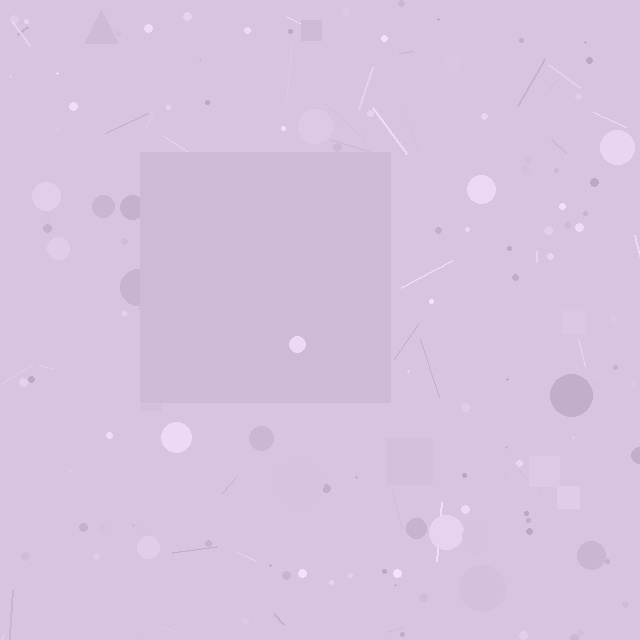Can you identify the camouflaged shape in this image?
The camouflaged shape is a square.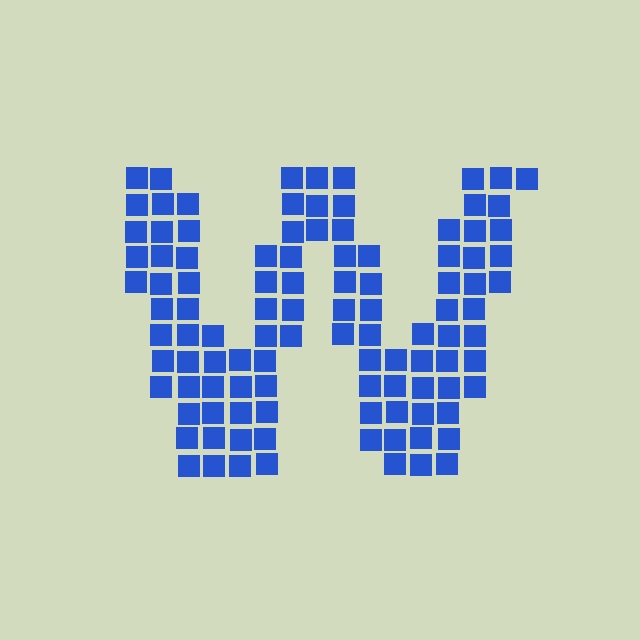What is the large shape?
The large shape is the letter W.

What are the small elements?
The small elements are squares.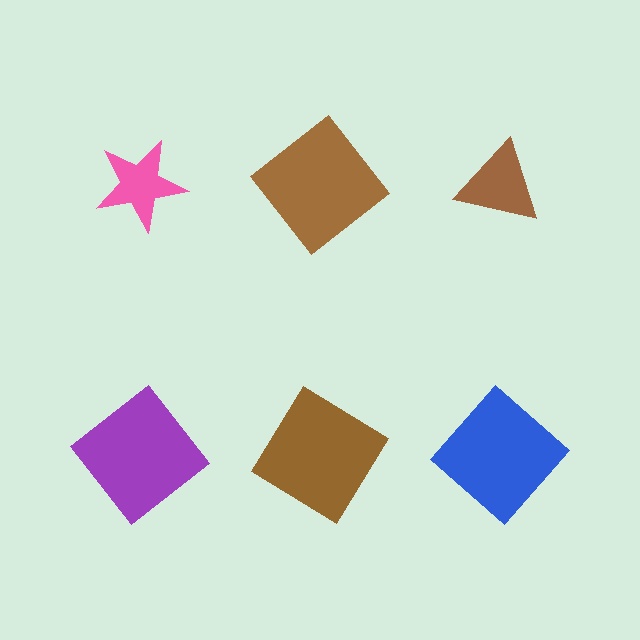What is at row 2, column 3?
A blue diamond.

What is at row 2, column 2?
A brown diamond.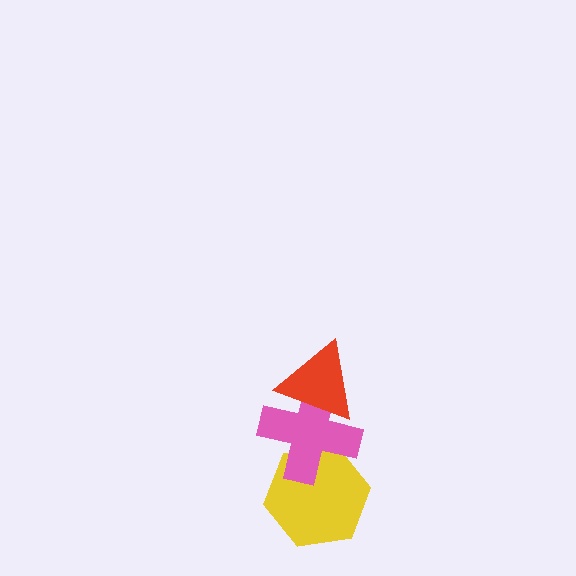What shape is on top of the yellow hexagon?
The pink cross is on top of the yellow hexagon.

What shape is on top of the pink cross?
The red triangle is on top of the pink cross.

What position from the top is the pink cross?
The pink cross is 2nd from the top.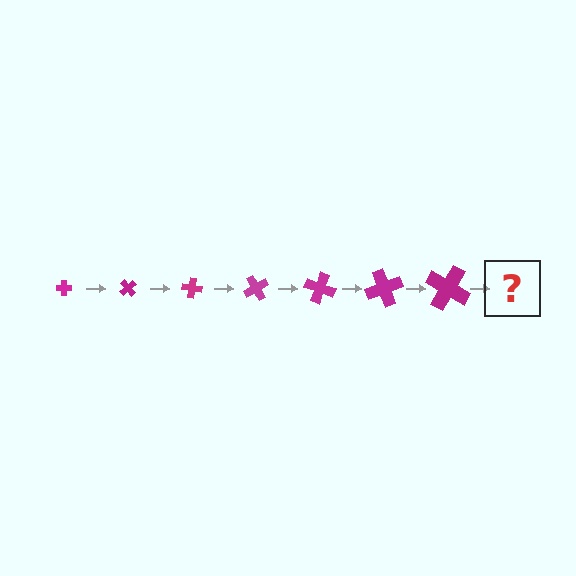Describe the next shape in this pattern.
It should be a cross, larger than the previous one and rotated 350 degrees from the start.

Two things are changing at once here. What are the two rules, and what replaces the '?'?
The two rules are that the cross grows larger each step and it rotates 50 degrees each step. The '?' should be a cross, larger than the previous one and rotated 350 degrees from the start.